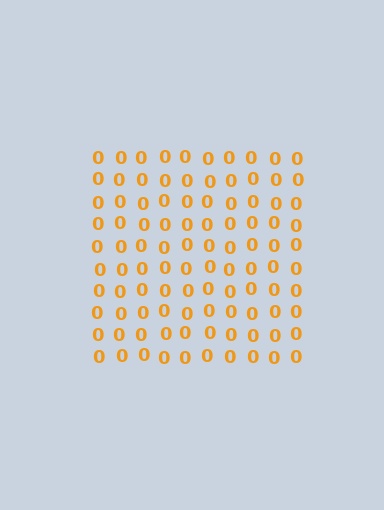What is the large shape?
The large shape is a square.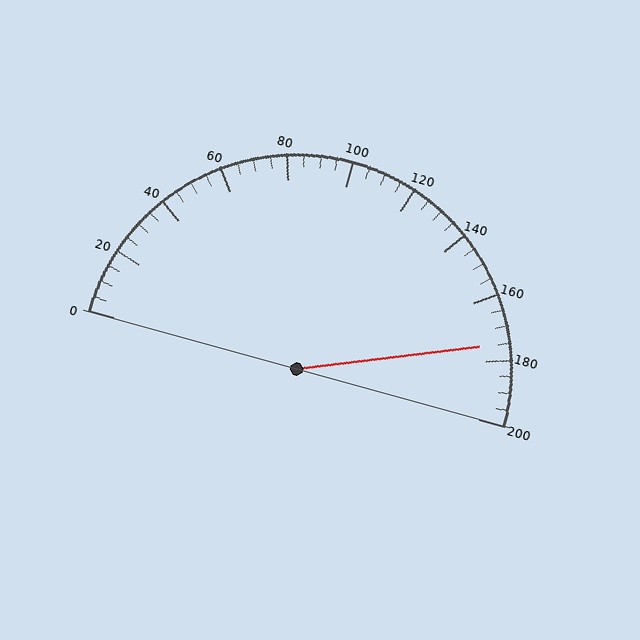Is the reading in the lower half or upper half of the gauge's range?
The reading is in the upper half of the range (0 to 200).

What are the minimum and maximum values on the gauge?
The gauge ranges from 0 to 200.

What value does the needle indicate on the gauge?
The needle indicates approximately 175.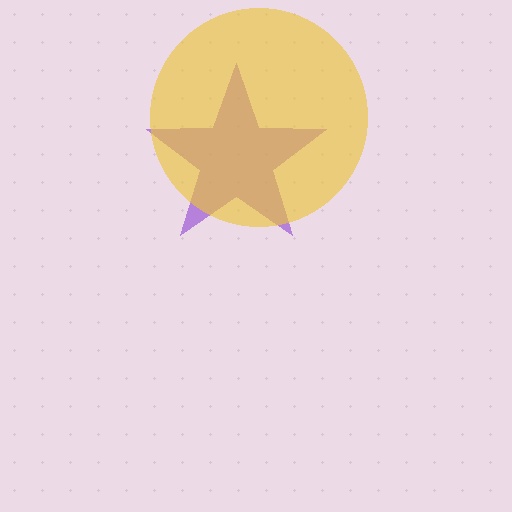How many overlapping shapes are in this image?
There are 2 overlapping shapes in the image.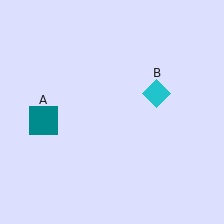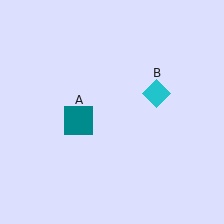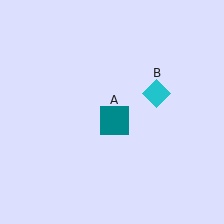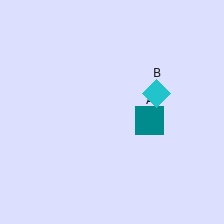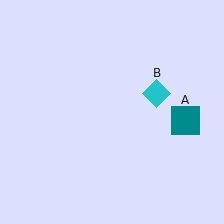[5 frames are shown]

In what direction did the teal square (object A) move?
The teal square (object A) moved right.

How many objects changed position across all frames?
1 object changed position: teal square (object A).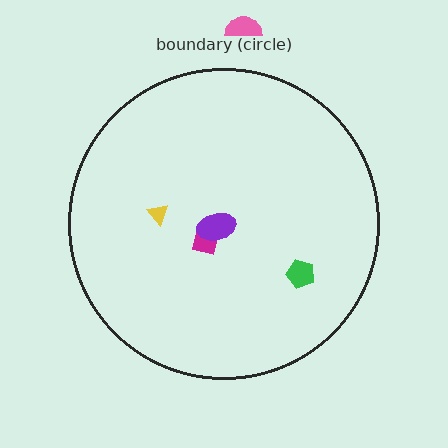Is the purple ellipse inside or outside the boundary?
Inside.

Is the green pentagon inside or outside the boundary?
Inside.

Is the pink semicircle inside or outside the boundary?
Outside.